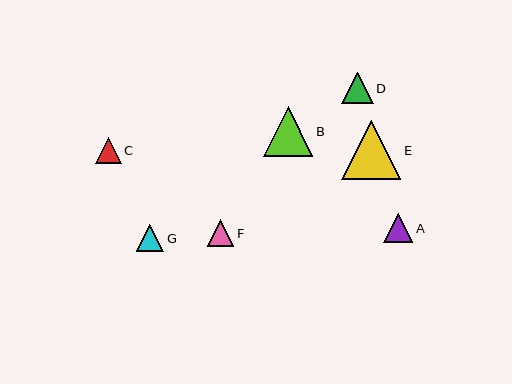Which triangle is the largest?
Triangle E is the largest with a size of approximately 59 pixels.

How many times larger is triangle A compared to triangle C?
Triangle A is approximately 1.1 times the size of triangle C.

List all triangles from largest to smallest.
From largest to smallest: E, B, D, A, G, F, C.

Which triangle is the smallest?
Triangle C is the smallest with a size of approximately 26 pixels.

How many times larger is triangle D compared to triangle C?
Triangle D is approximately 1.2 times the size of triangle C.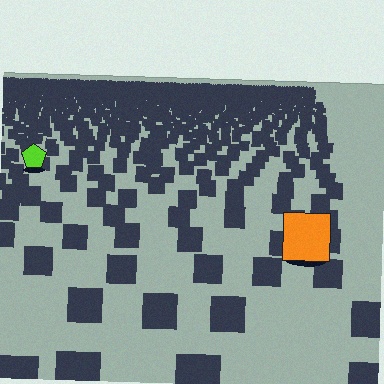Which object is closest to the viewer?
The orange square is closest. The texture marks near it are larger and more spread out.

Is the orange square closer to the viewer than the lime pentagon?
Yes. The orange square is closer — you can tell from the texture gradient: the ground texture is coarser near it.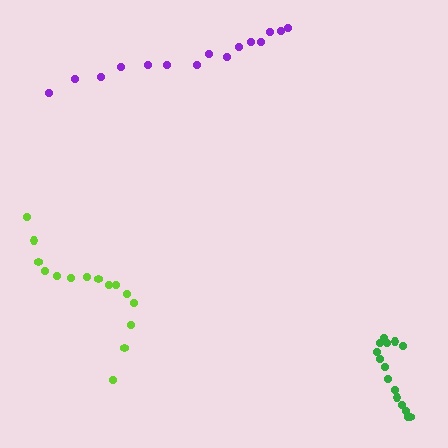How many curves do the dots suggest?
There are 3 distinct paths.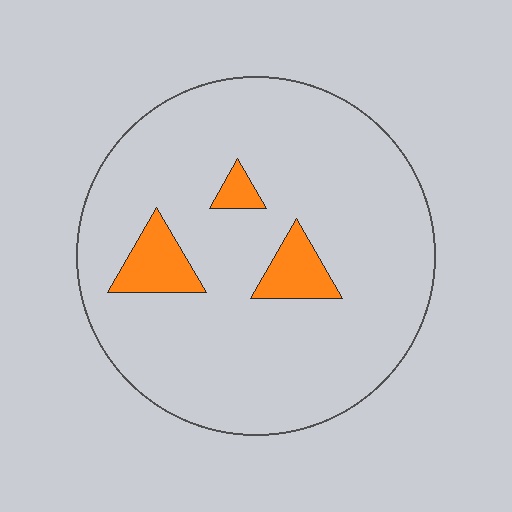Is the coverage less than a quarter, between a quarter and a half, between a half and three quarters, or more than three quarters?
Less than a quarter.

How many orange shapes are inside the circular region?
3.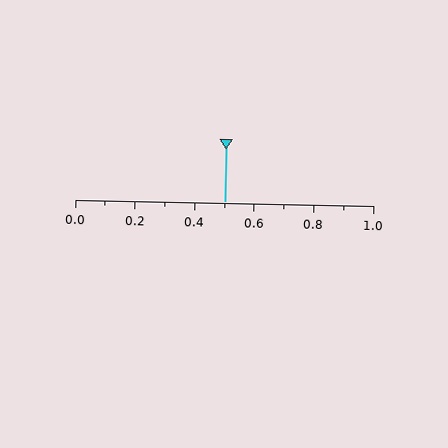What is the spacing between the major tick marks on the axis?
The major ticks are spaced 0.2 apart.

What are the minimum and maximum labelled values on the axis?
The axis runs from 0.0 to 1.0.